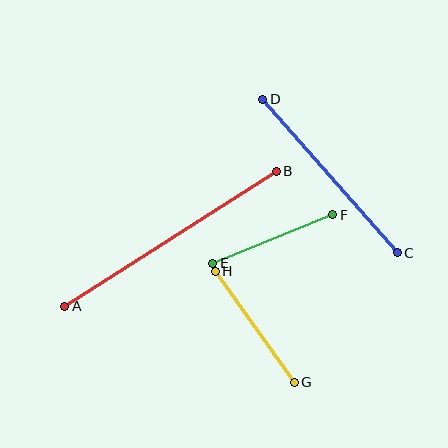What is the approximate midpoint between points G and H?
The midpoint is at approximately (255, 327) pixels.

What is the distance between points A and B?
The distance is approximately 251 pixels.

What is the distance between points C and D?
The distance is approximately 204 pixels.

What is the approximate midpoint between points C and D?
The midpoint is at approximately (330, 176) pixels.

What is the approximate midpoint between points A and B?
The midpoint is at approximately (170, 239) pixels.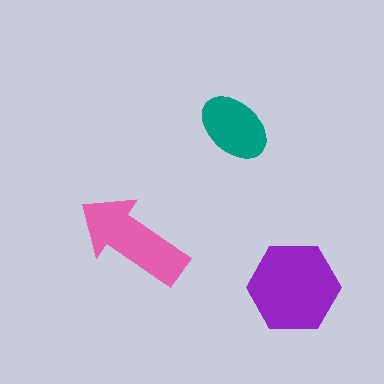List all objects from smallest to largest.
The teal ellipse, the pink arrow, the purple hexagon.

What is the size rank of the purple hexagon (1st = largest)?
1st.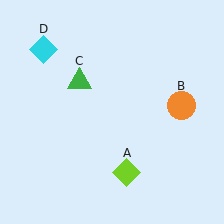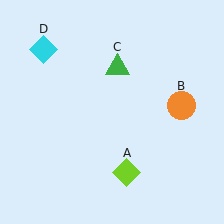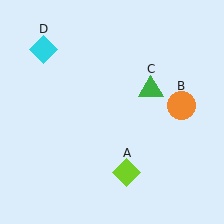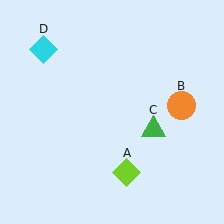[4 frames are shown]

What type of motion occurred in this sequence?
The green triangle (object C) rotated clockwise around the center of the scene.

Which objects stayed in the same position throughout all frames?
Lime diamond (object A) and orange circle (object B) and cyan diamond (object D) remained stationary.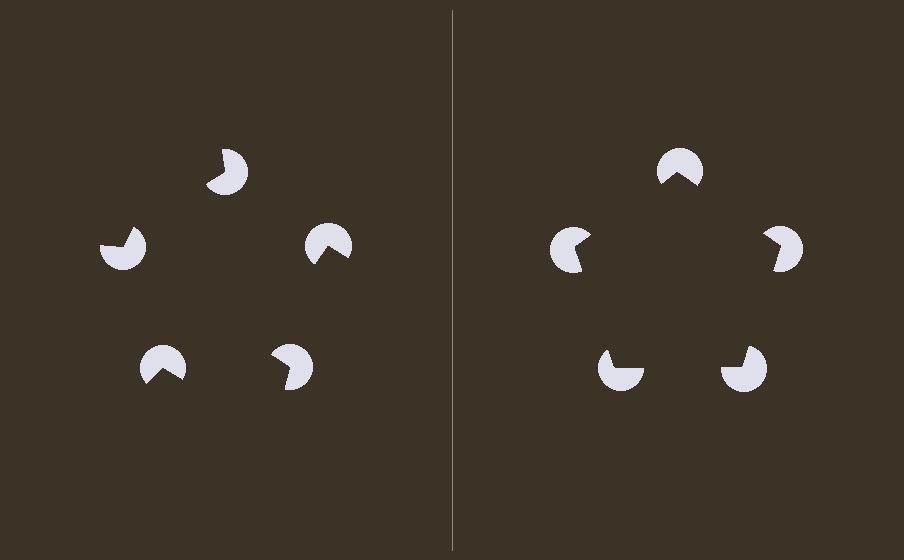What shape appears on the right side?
An illusory pentagon.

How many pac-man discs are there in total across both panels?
10 — 5 on each side.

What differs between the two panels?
The pac-man discs are positioned identically on both sides; only the wedge orientations differ. On the right they align to a pentagon; on the left they are misaligned.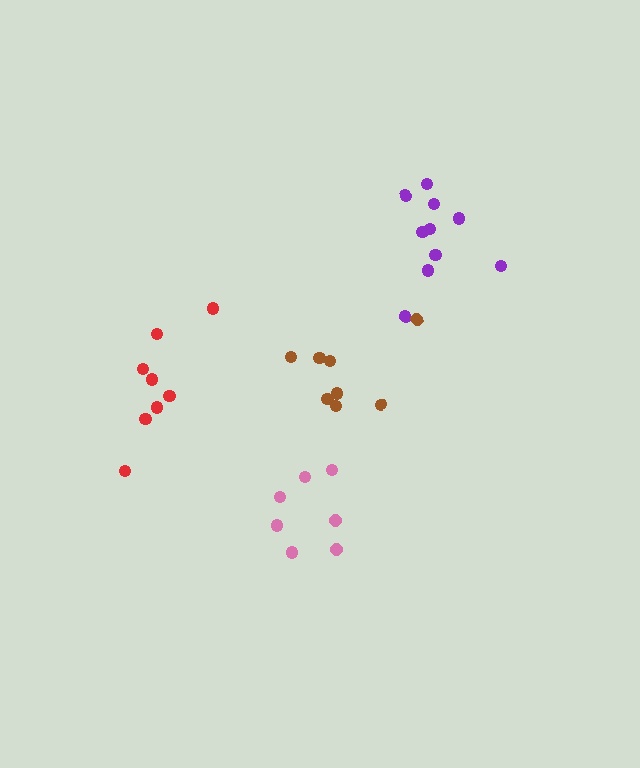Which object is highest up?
The purple cluster is topmost.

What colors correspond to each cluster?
The clusters are colored: pink, purple, red, brown.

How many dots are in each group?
Group 1: 7 dots, Group 2: 10 dots, Group 3: 8 dots, Group 4: 8 dots (33 total).